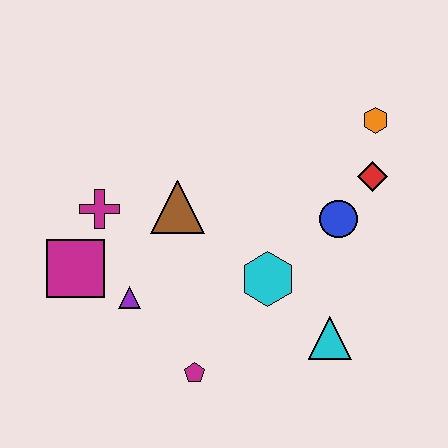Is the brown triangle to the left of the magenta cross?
No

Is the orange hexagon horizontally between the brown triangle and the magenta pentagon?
No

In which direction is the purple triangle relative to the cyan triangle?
The purple triangle is to the left of the cyan triangle.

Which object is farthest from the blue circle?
The magenta square is farthest from the blue circle.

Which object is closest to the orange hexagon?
The red diamond is closest to the orange hexagon.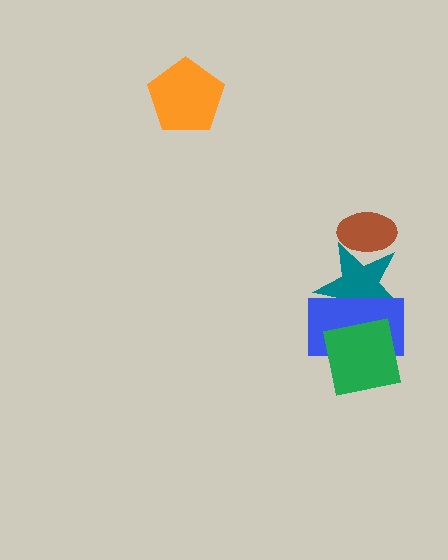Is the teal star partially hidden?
Yes, it is partially covered by another shape.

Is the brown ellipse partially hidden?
Yes, it is partially covered by another shape.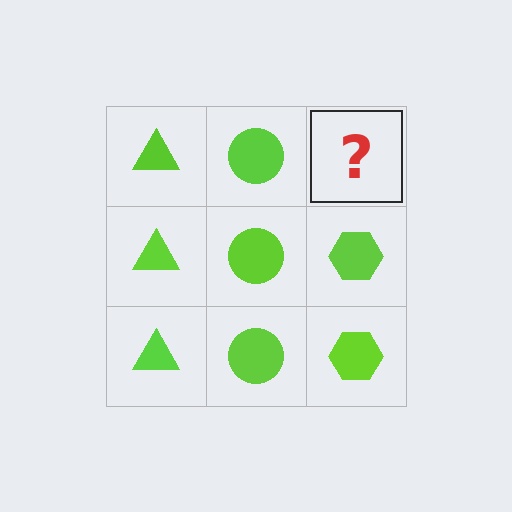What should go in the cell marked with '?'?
The missing cell should contain a lime hexagon.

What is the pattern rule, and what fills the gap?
The rule is that each column has a consistent shape. The gap should be filled with a lime hexagon.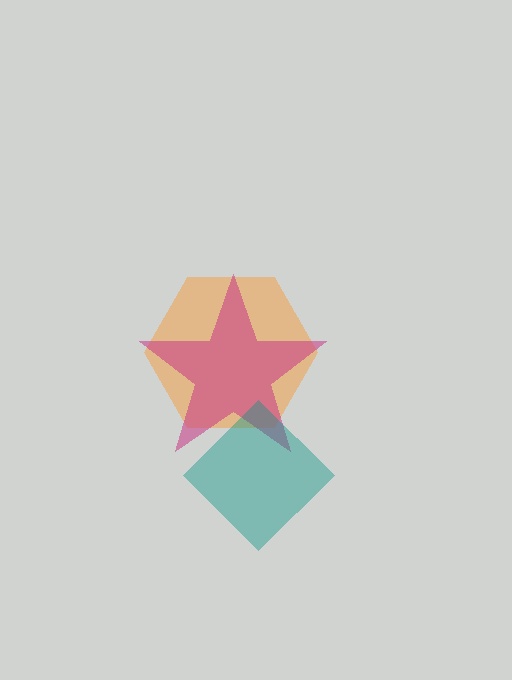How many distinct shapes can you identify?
There are 3 distinct shapes: an orange hexagon, a magenta star, a teal diamond.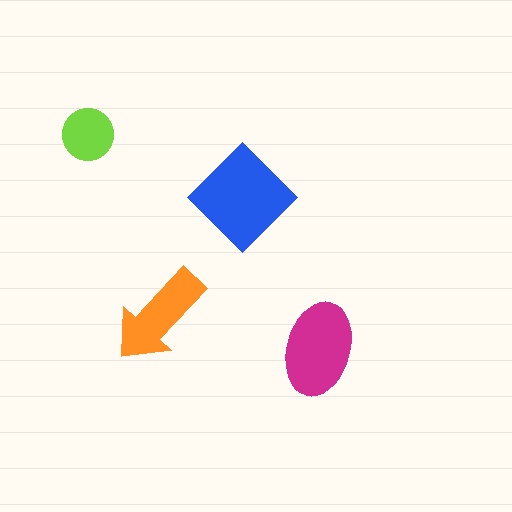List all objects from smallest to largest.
The lime circle, the orange arrow, the magenta ellipse, the blue diamond.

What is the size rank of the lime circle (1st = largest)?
4th.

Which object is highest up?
The lime circle is topmost.